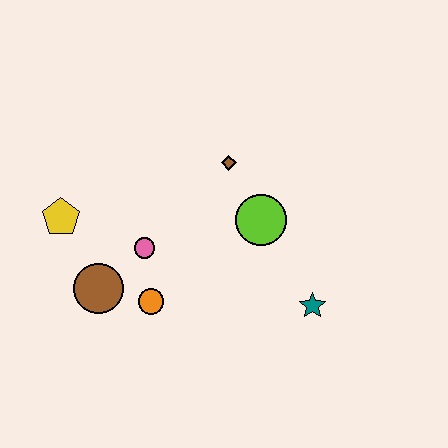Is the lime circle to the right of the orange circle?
Yes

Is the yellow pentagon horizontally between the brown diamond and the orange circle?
No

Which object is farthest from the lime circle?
The yellow pentagon is farthest from the lime circle.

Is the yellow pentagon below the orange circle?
No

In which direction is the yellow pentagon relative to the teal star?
The yellow pentagon is to the left of the teal star.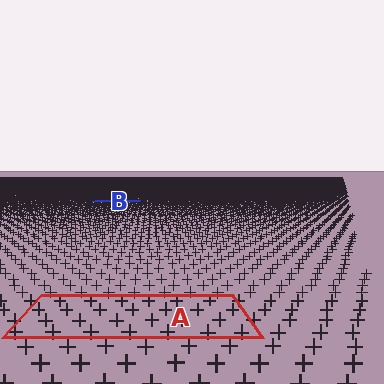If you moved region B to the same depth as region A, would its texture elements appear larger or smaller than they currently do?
They would appear larger. At a closer depth, the same texture elements are projected at a bigger on-screen size.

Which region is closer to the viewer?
Region A is closer. The texture elements there are larger and more spread out.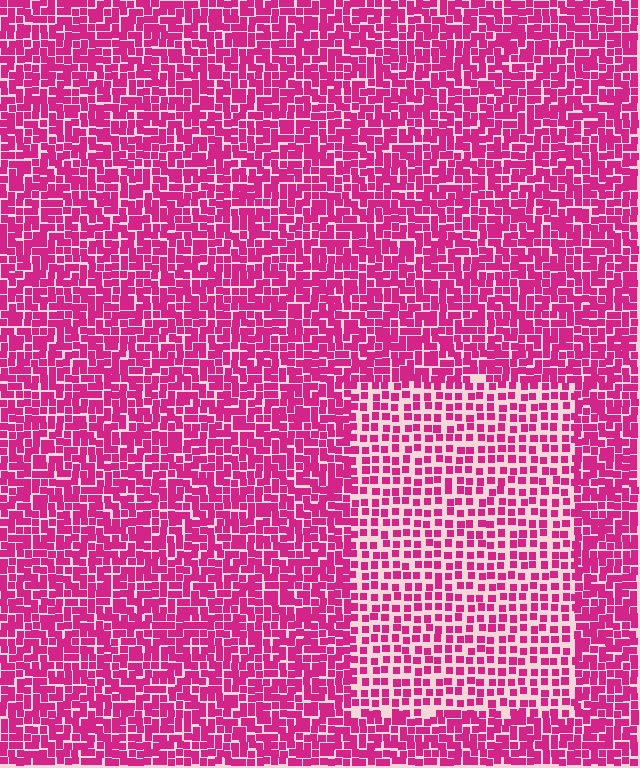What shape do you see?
I see a rectangle.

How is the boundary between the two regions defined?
The boundary is defined by a change in element density (approximately 1.8x ratio). All elements are the same color, size, and shape.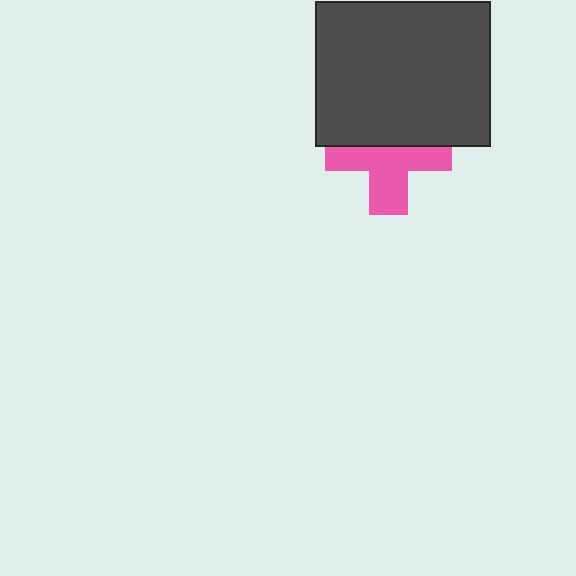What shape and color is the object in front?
The object in front is a dark gray rectangle.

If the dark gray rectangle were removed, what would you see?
You would see the complete pink cross.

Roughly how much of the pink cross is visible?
About half of it is visible (roughly 56%).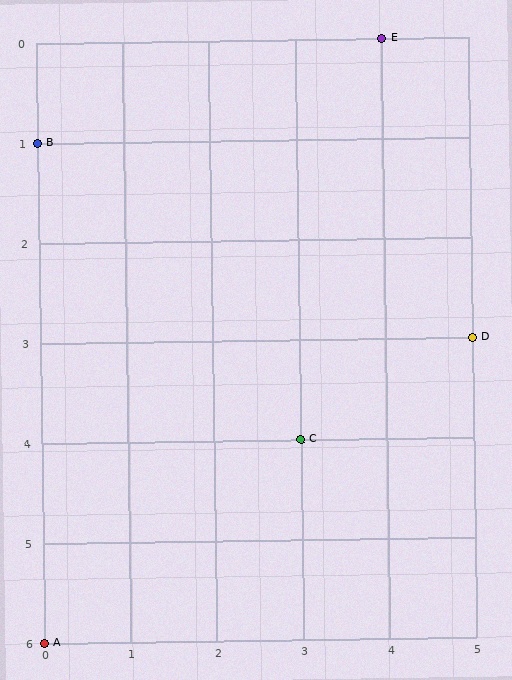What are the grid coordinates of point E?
Point E is at grid coordinates (4, 0).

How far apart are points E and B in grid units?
Points E and B are 4 columns and 1 row apart (about 4.1 grid units diagonally).